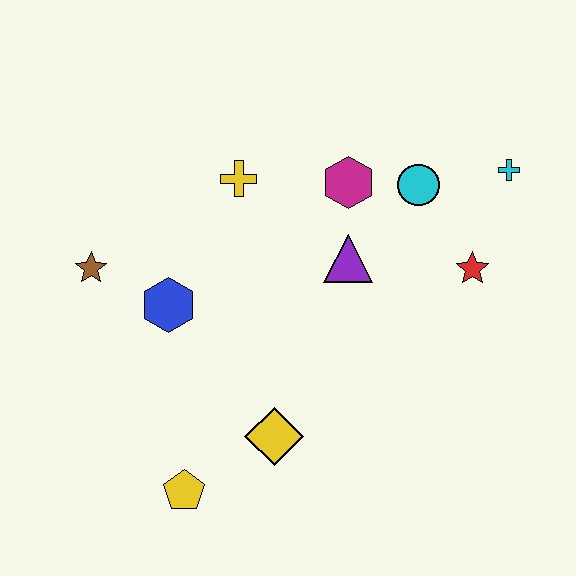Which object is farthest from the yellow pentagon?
The cyan cross is farthest from the yellow pentagon.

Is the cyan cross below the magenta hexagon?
No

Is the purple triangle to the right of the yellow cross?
Yes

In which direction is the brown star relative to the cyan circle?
The brown star is to the left of the cyan circle.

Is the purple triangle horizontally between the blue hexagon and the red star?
Yes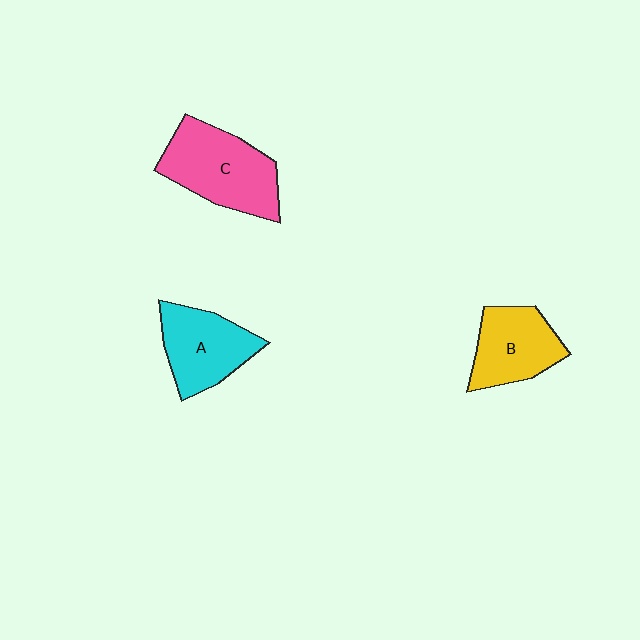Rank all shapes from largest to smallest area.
From largest to smallest: C (pink), A (cyan), B (yellow).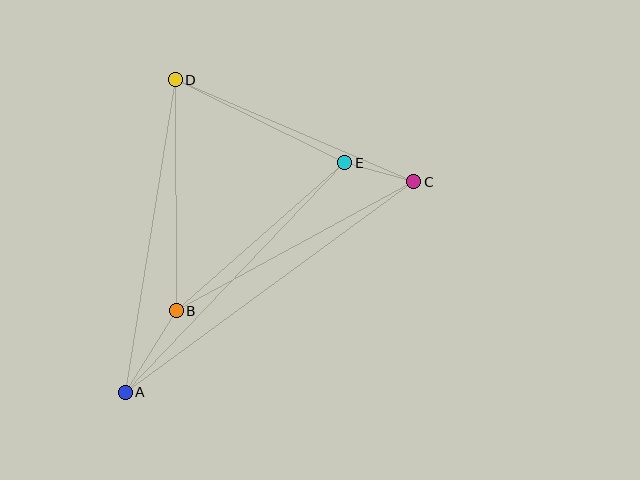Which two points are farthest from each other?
Points A and C are farthest from each other.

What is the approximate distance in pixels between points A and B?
The distance between A and B is approximately 96 pixels.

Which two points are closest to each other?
Points C and E are closest to each other.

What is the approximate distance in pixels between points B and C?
The distance between B and C is approximately 270 pixels.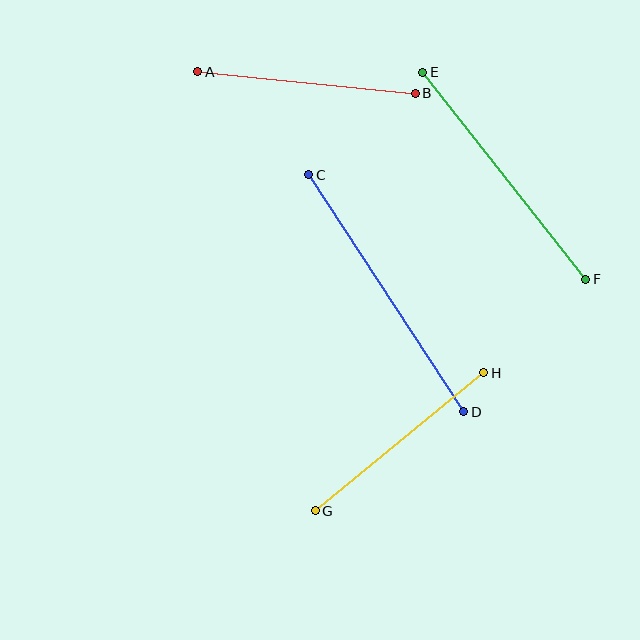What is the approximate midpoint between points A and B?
The midpoint is at approximately (307, 82) pixels.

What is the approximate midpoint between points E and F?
The midpoint is at approximately (504, 176) pixels.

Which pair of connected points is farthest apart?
Points C and D are farthest apart.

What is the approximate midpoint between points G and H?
The midpoint is at approximately (400, 442) pixels.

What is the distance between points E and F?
The distance is approximately 264 pixels.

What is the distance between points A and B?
The distance is approximately 219 pixels.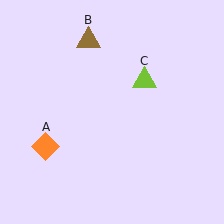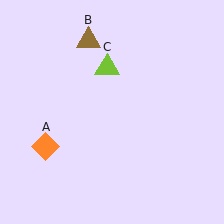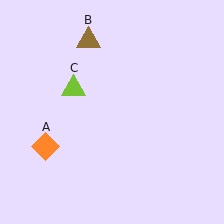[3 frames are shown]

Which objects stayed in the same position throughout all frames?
Orange diamond (object A) and brown triangle (object B) remained stationary.